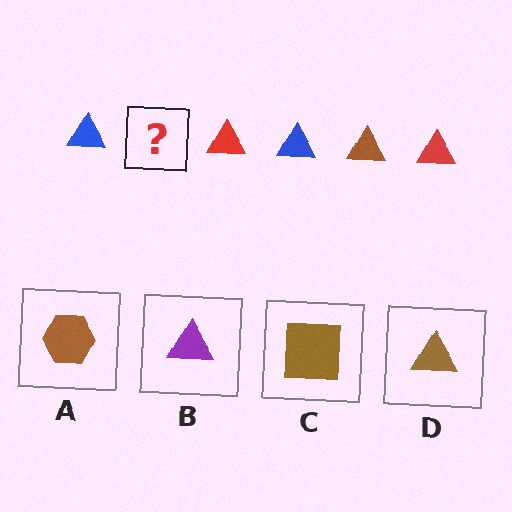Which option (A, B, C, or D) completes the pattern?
D.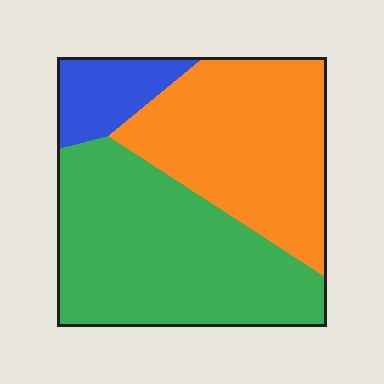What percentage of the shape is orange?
Orange covers 40% of the shape.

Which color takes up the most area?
Green, at roughly 50%.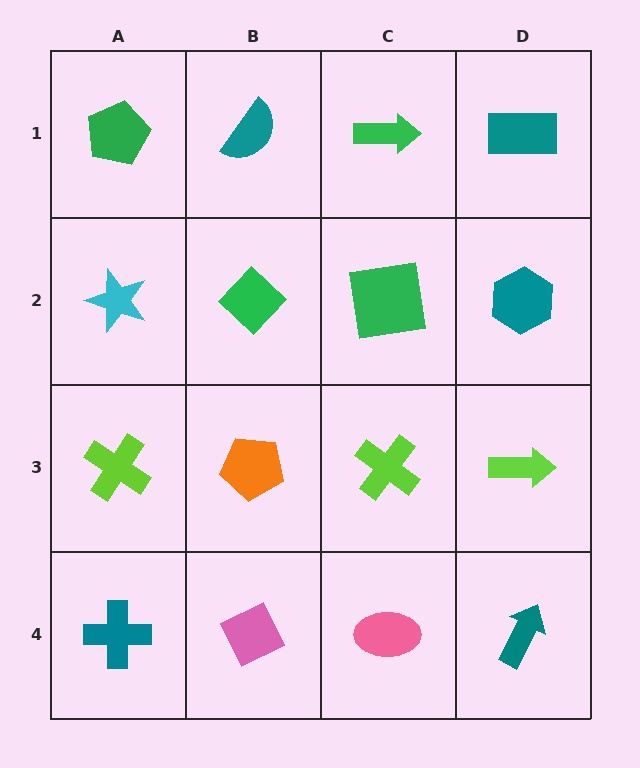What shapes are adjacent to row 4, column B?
An orange pentagon (row 3, column B), a teal cross (row 4, column A), a pink ellipse (row 4, column C).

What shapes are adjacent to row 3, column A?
A cyan star (row 2, column A), a teal cross (row 4, column A), an orange pentagon (row 3, column B).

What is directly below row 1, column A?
A cyan star.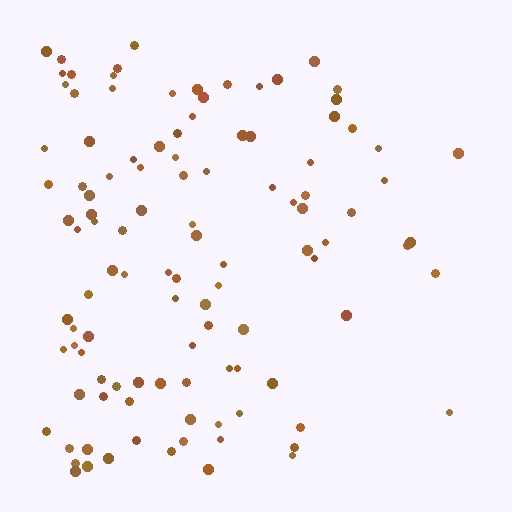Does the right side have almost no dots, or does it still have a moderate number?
Still a moderate number, just noticeably fewer than the left.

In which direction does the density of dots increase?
From right to left, with the left side densest.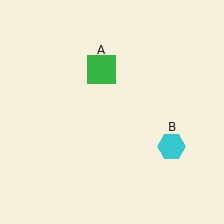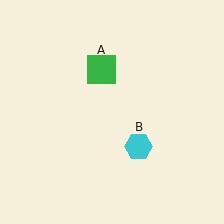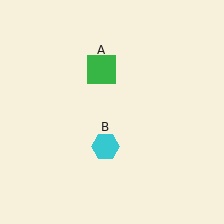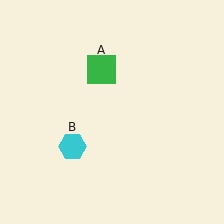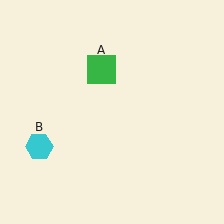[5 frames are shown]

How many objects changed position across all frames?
1 object changed position: cyan hexagon (object B).